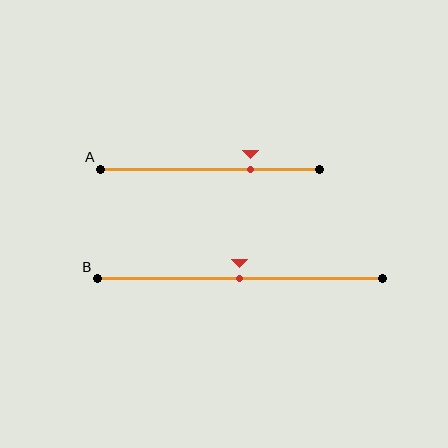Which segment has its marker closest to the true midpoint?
Segment B has its marker closest to the true midpoint.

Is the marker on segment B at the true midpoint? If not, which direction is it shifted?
Yes, the marker on segment B is at the true midpoint.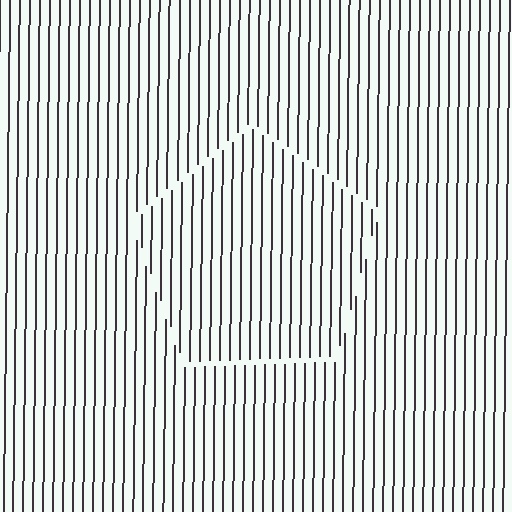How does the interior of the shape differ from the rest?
The interior of the shape contains the same grating, shifted by half a period — the contour is defined by the phase discontinuity where line-ends from the inner and outer gratings abut.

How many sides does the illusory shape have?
5 sides — the line-ends trace a pentagon.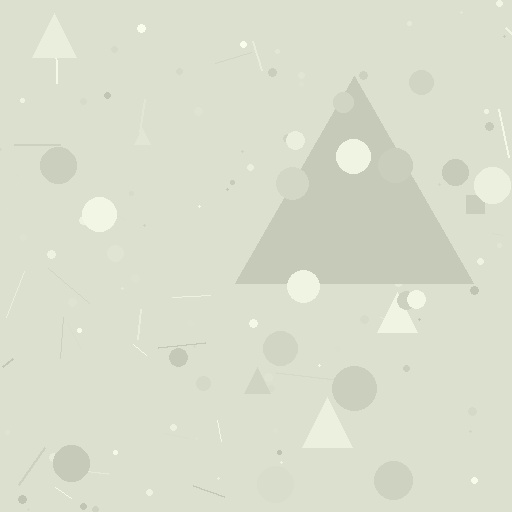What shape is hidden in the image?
A triangle is hidden in the image.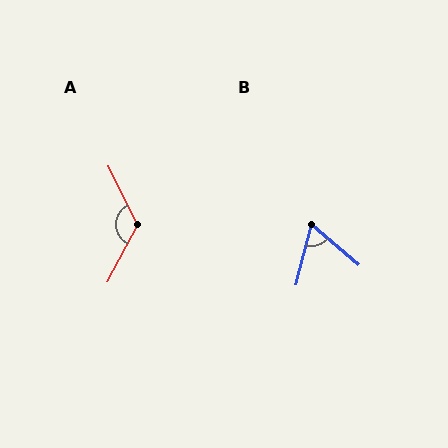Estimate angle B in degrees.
Approximately 64 degrees.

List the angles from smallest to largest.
B (64°), A (125°).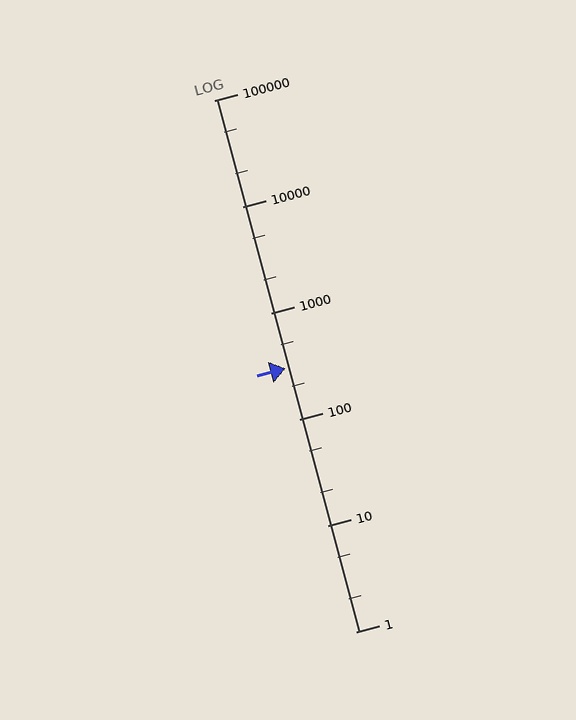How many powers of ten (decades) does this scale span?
The scale spans 5 decades, from 1 to 100000.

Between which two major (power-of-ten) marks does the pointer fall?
The pointer is between 100 and 1000.